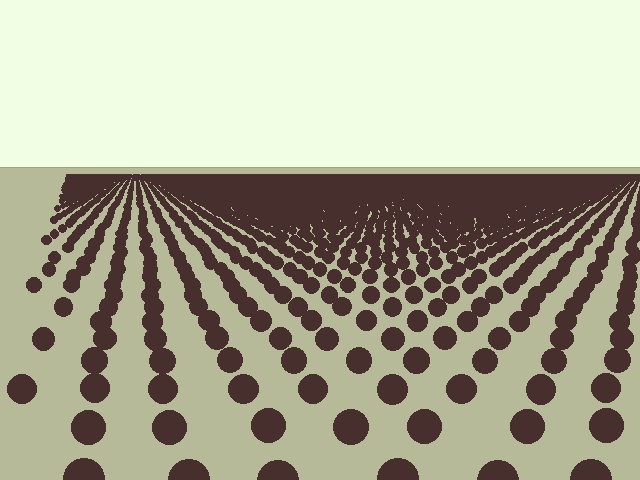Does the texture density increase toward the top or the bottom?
Density increases toward the top.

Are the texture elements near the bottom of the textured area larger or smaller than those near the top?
Larger. Near the bottom, elements are closer to the viewer and appear at a bigger on-screen size.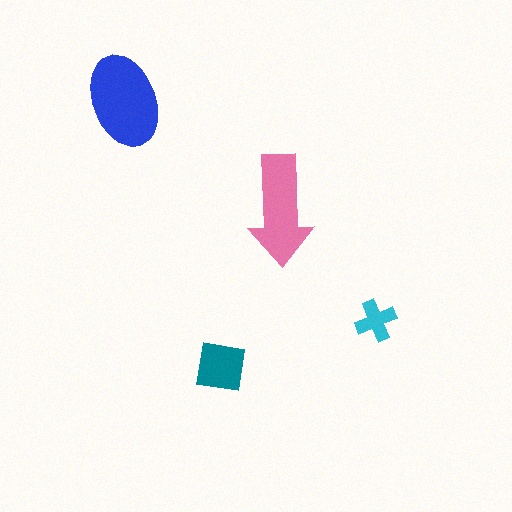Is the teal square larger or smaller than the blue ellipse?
Smaller.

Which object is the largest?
The blue ellipse.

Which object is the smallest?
The cyan cross.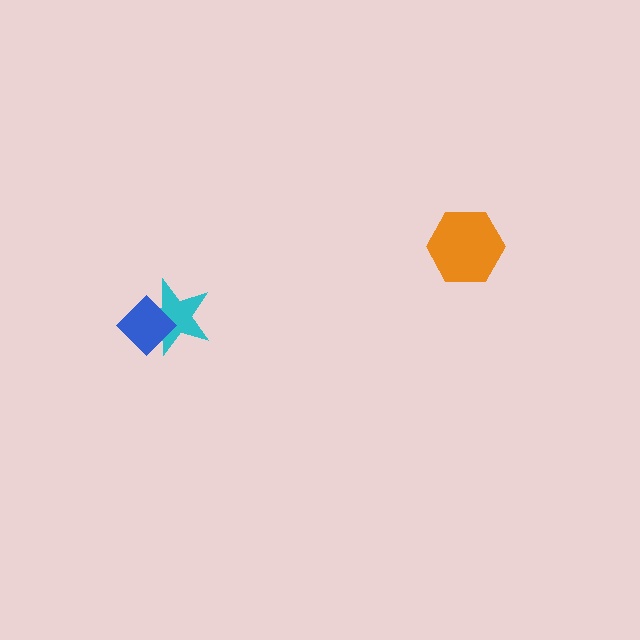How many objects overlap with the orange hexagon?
0 objects overlap with the orange hexagon.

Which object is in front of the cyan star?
The blue diamond is in front of the cyan star.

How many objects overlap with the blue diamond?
1 object overlaps with the blue diamond.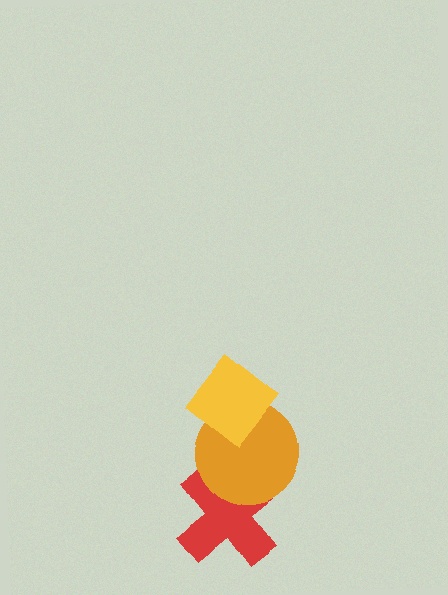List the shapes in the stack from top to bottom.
From top to bottom: the yellow diamond, the orange circle, the red cross.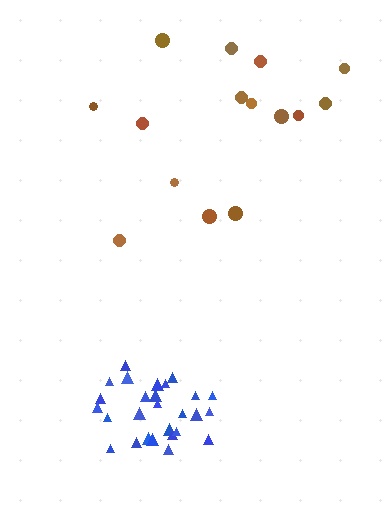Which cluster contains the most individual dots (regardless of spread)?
Blue (27).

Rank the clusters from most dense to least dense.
blue, brown.